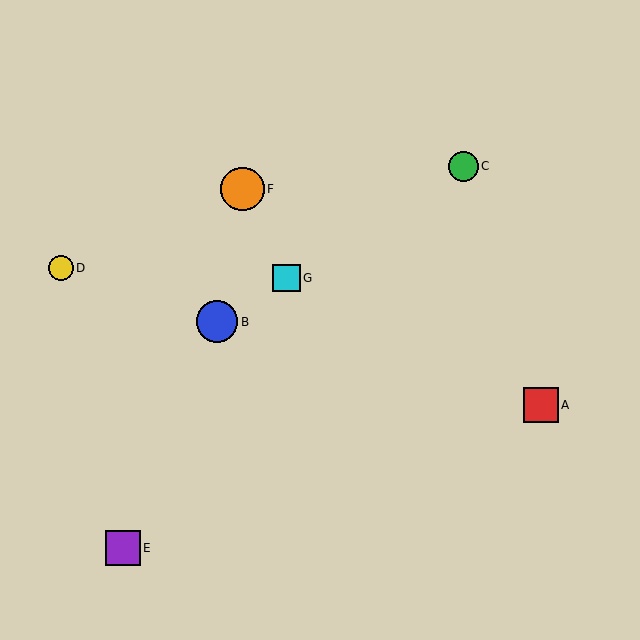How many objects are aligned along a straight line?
3 objects (B, C, G) are aligned along a straight line.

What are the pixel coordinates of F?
Object F is at (242, 189).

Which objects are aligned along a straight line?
Objects B, C, G are aligned along a straight line.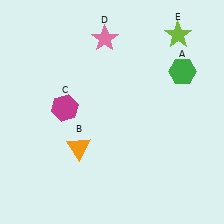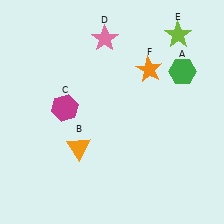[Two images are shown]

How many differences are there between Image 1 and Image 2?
There is 1 difference between the two images.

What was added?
An orange star (F) was added in Image 2.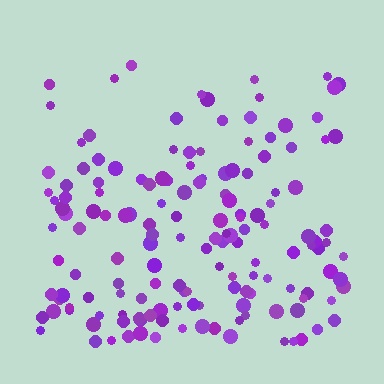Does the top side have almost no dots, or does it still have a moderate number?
Still a moderate number, just noticeably fewer than the bottom.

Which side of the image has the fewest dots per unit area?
The top.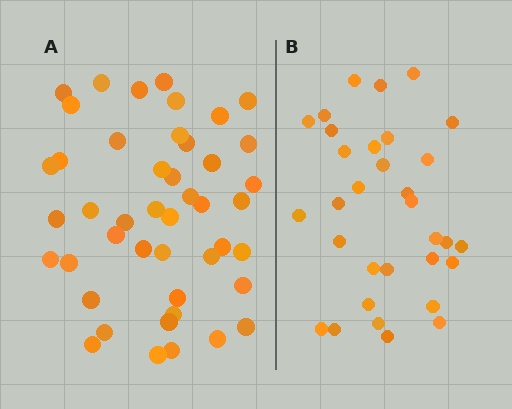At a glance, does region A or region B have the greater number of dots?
Region A (the left region) has more dots.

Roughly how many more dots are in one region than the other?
Region A has approximately 15 more dots than region B.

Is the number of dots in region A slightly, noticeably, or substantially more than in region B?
Region A has noticeably more, but not dramatically so. The ratio is roughly 1.4 to 1.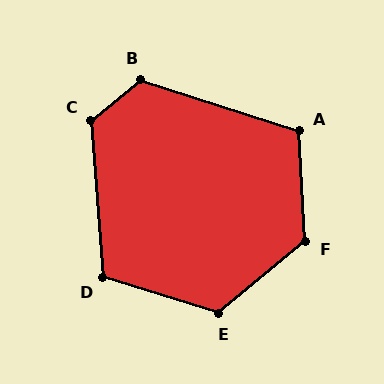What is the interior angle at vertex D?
Approximately 111 degrees (obtuse).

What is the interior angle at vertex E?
Approximately 123 degrees (obtuse).